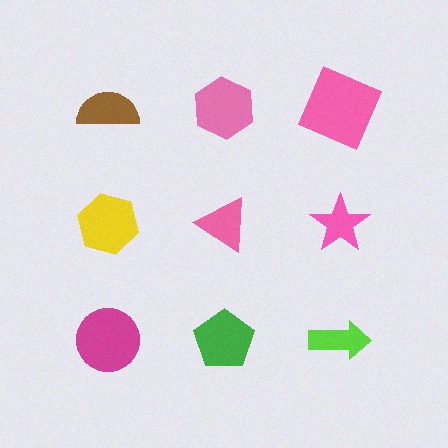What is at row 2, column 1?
A yellow hexagon.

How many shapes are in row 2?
3 shapes.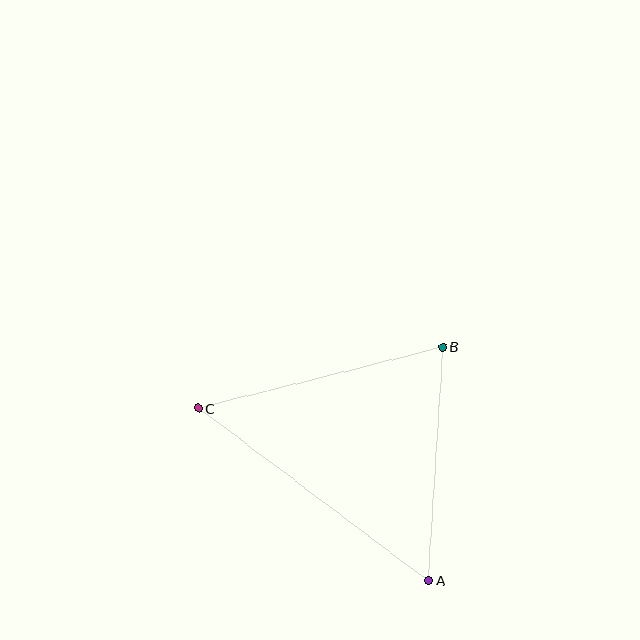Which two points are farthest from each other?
Points A and C are farthest from each other.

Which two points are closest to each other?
Points A and B are closest to each other.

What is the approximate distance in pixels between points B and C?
The distance between B and C is approximately 252 pixels.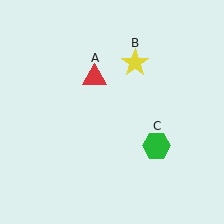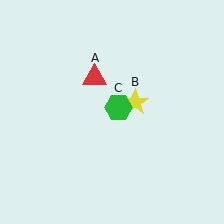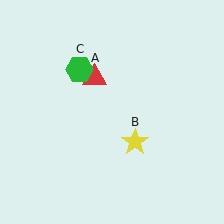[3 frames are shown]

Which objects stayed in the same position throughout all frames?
Red triangle (object A) remained stationary.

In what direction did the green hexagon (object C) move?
The green hexagon (object C) moved up and to the left.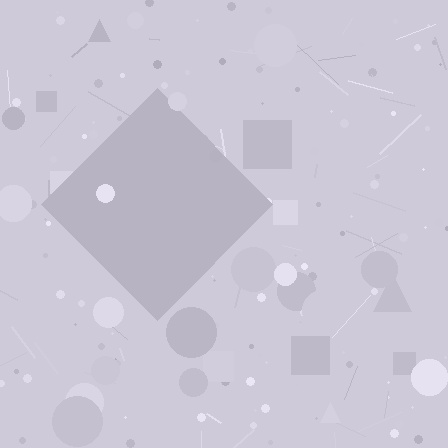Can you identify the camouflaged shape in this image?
The camouflaged shape is a diamond.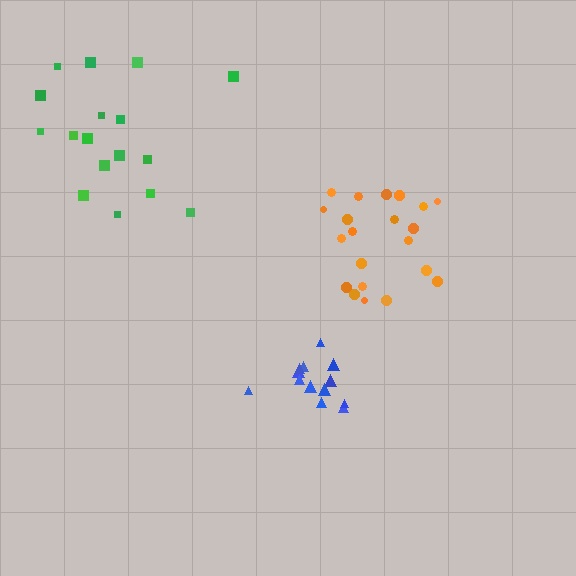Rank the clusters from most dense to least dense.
blue, orange, green.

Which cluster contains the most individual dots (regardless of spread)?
Orange (21).